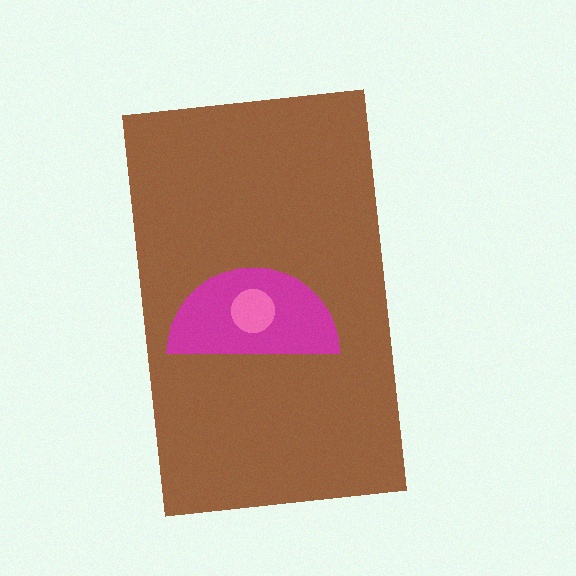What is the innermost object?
The pink circle.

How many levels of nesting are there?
3.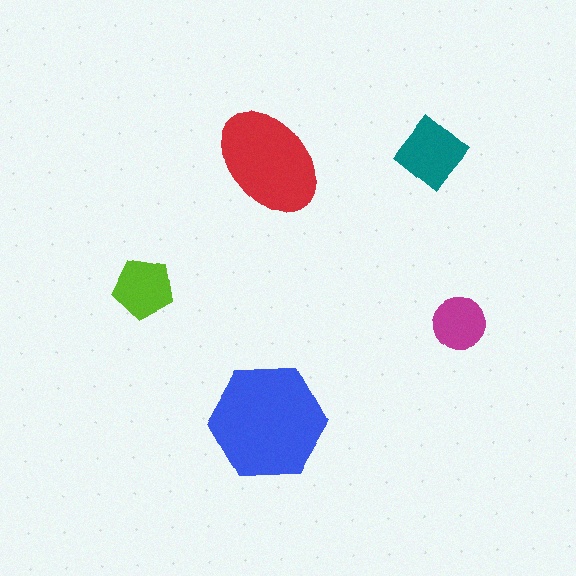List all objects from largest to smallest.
The blue hexagon, the red ellipse, the teal diamond, the lime pentagon, the magenta circle.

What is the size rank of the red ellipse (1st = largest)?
2nd.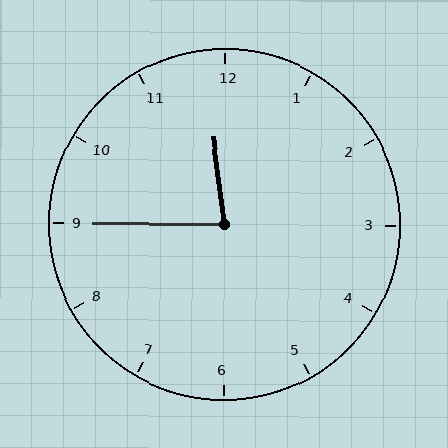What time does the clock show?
11:45.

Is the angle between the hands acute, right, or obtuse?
It is acute.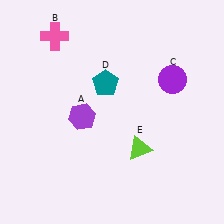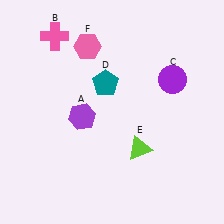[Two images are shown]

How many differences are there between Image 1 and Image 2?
There is 1 difference between the two images.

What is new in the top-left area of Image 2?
A pink hexagon (F) was added in the top-left area of Image 2.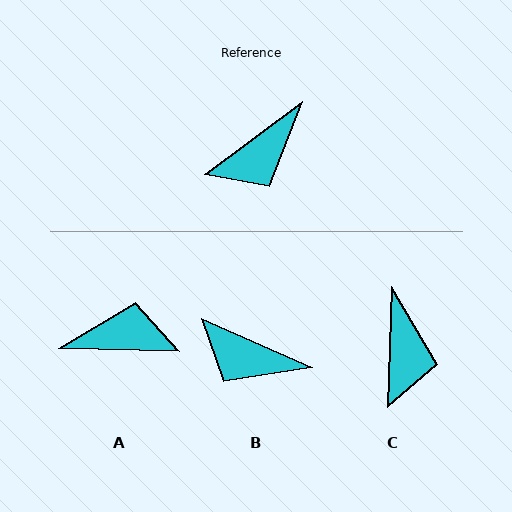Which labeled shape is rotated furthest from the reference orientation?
A, about 142 degrees away.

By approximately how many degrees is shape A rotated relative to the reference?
Approximately 142 degrees counter-clockwise.